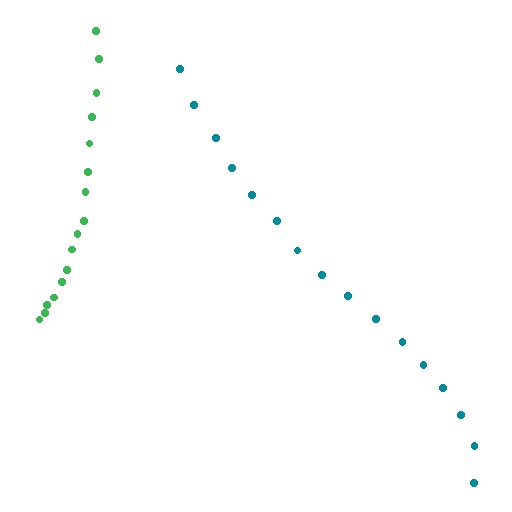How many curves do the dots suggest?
There are 2 distinct paths.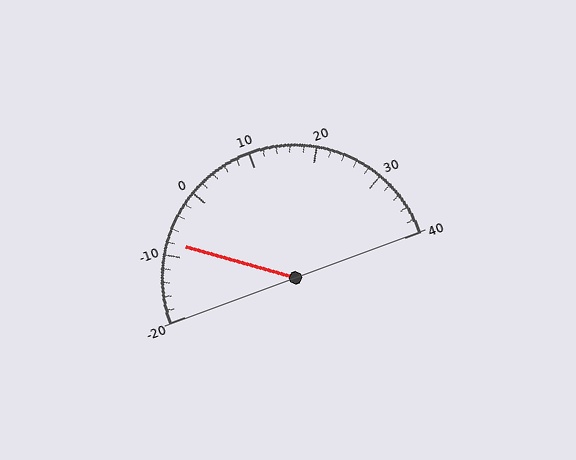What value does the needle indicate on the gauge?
The needle indicates approximately -8.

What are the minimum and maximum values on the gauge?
The gauge ranges from -20 to 40.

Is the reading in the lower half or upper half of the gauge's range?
The reading is in the lower half of the range (-20 to 40).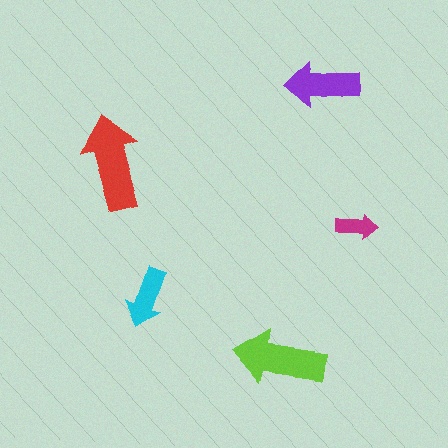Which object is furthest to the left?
The red arrow is leftmost.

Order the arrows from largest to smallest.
the red one, the lime one, the purple one, the cyan one, the magenta one.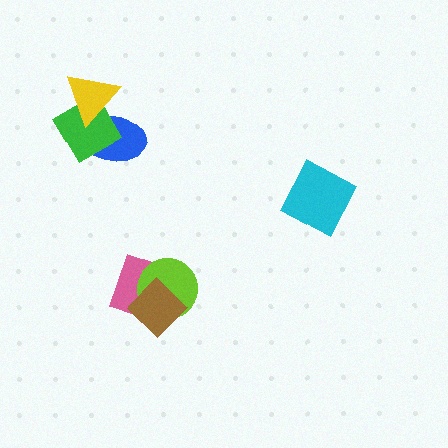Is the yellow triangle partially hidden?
No, no other shape covers it.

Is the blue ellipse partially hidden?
Yes, it is partially covered by another shape.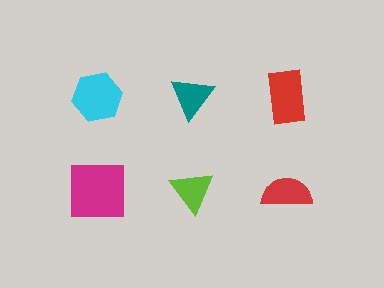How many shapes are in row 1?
3 shapes.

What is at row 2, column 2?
A lime triangle.